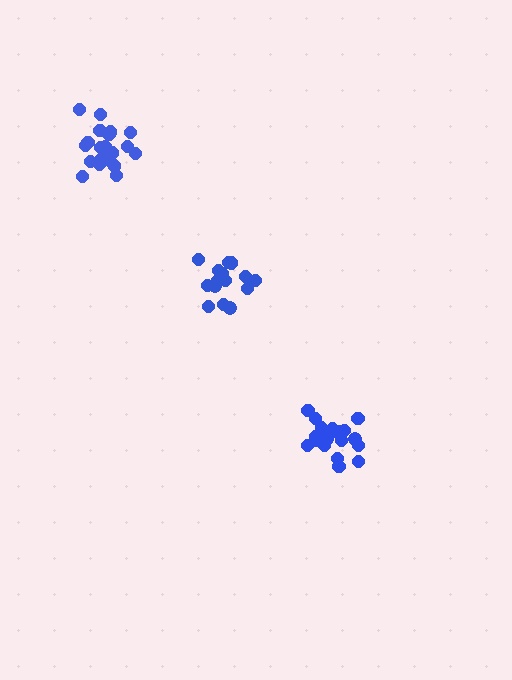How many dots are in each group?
Group 1: 21 dots, Group 2: 15 dots, Group 3: 20 dots (56 total).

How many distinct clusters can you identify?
There are 3 distinct clusters.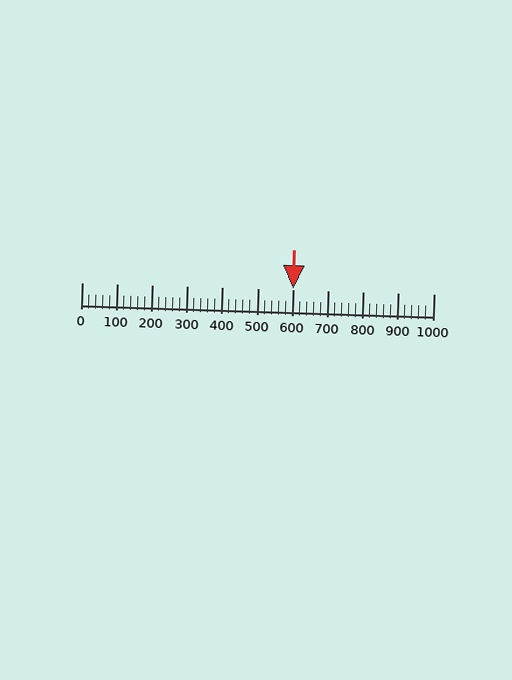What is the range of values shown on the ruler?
The ruler shows values from 0 to 1000.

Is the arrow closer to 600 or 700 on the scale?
The arrow is closer to 600.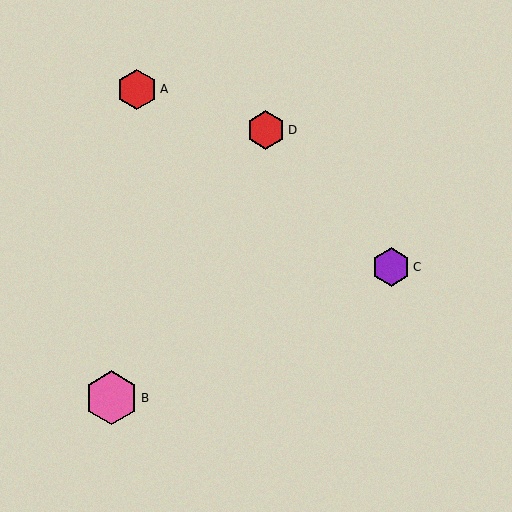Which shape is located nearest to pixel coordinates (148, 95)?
The red hexagon (labeled A) at (137, 90) is nearest to that location.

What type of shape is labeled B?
Shape B is a pink hexagon.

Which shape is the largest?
The pink hexagon (labeled B) is the largest.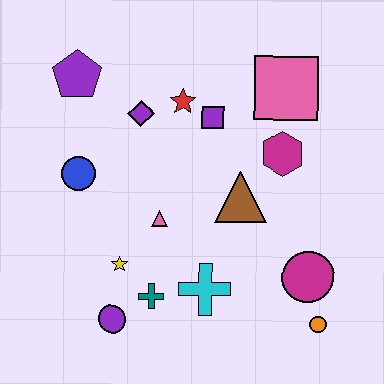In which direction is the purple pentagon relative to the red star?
The purple pentagon is to the left of the red star.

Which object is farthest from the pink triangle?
The orange circle is farthest from the pink triangle.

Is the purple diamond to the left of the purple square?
Yes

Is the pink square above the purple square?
Yes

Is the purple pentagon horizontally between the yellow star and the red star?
No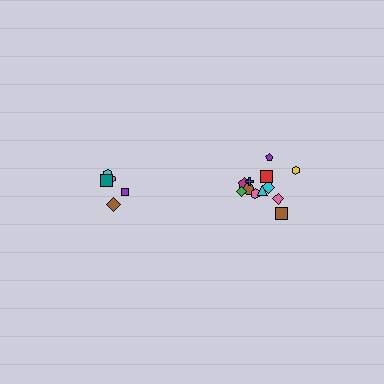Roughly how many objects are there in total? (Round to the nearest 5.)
Roughly 15 objects in total.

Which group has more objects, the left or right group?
The right group.